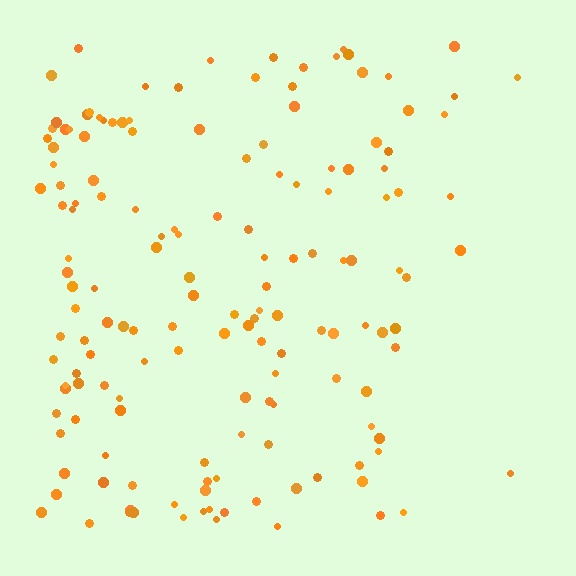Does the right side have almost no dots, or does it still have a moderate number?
Still a moderate number, just noticeably fewer than the left.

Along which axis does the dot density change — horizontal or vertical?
Horizontal.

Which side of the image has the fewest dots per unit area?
The right.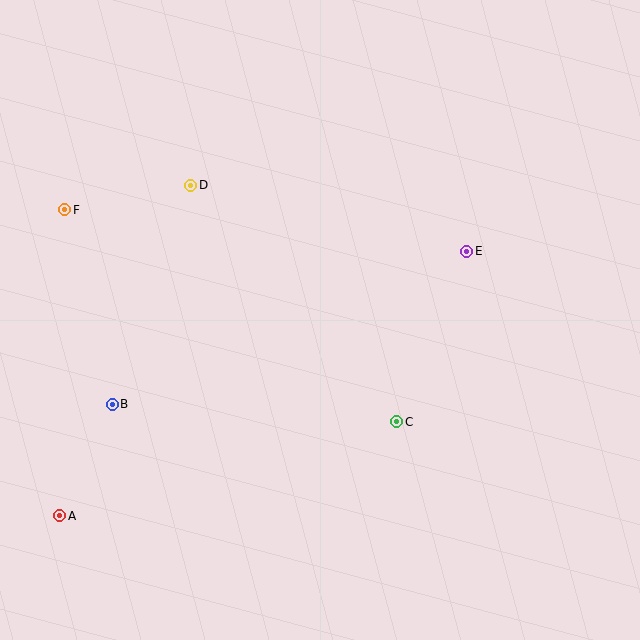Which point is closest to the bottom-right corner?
Point C is closest to the bottom-right corner.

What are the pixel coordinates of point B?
Point B is at (112, 404).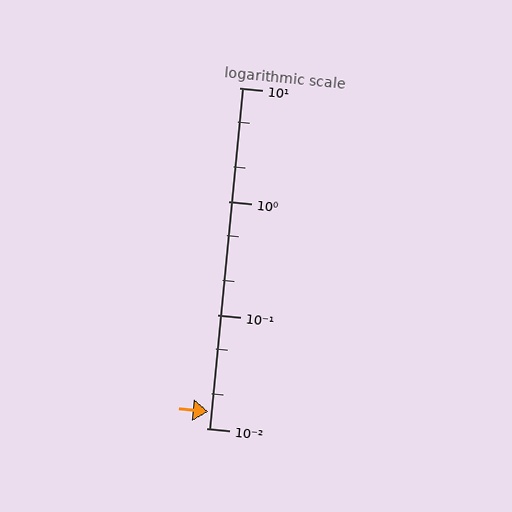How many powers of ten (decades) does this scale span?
The scale spans 3 decades, from 0.01 to 10.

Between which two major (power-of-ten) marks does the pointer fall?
The pointer is between 0.01 and 0.1.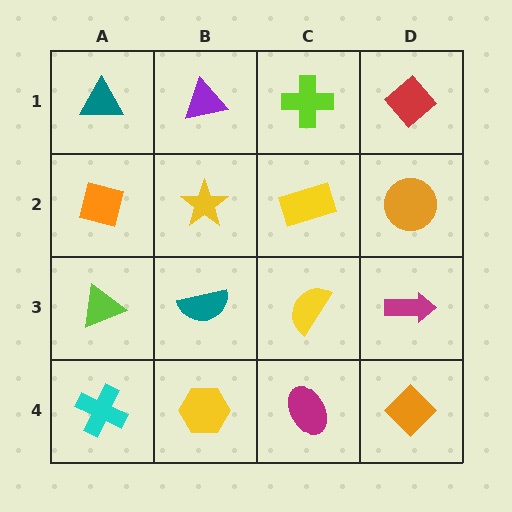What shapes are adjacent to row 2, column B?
A purple triangle (row 1, column B), a teal semicircle (row 3, column B), an orange square (row 2, column A), a yellow rectangle (row 2, column C).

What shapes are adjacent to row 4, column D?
A magenta arrow (row 3, column D), a magenta ellipse (row 4, column C).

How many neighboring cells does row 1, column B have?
3.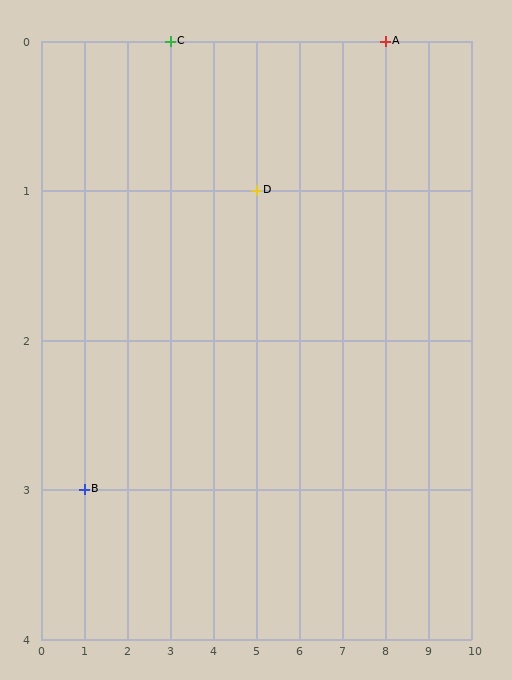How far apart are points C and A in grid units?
Points C and A are 5 columns apart.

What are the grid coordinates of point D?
Point D is at grid coordinates (5, 1).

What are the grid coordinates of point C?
Point C is at grid coordinates (3, 0).